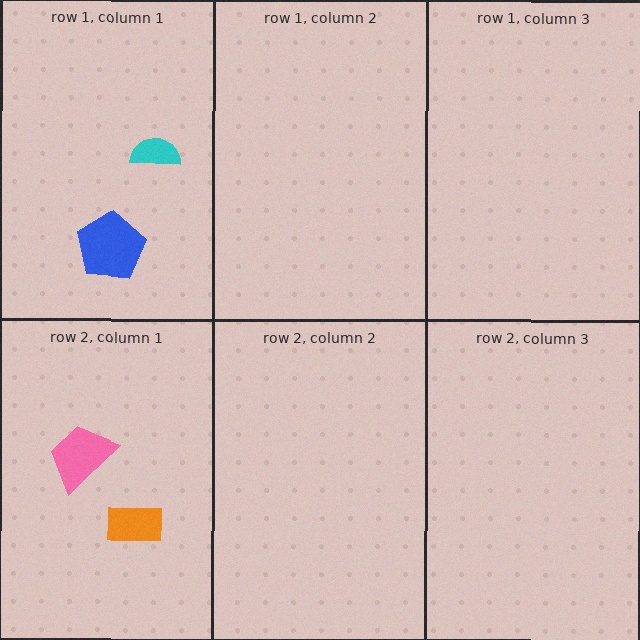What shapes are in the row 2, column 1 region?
The pink trapezoid, the orange rectangle.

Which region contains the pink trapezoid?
The row 2, column 1 region.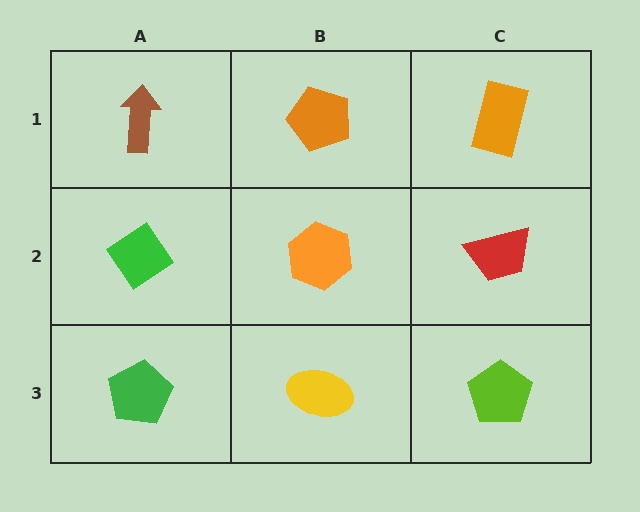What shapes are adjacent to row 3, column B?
An orange hexagon (row 2, column B), a green pentagon (row 3, column A), a lime pentagon (row 3, column C).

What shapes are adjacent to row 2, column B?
An orange pentagon (row 1, column B), a yellow ellipse (row 3, column B), a green diamond (row 2, column A), a red trapezoid (row 2, column C).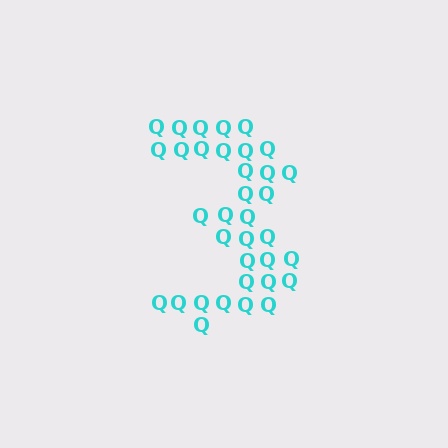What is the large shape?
The large shape is the digit 3.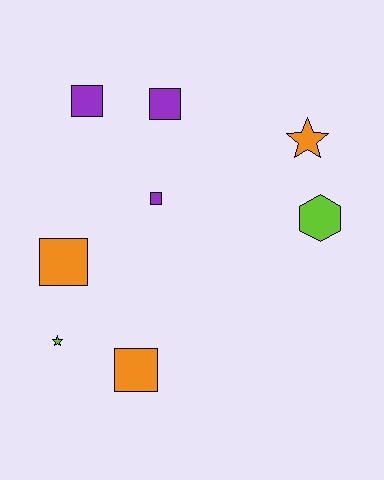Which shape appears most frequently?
Square, with 5 objects.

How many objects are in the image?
There are 8 objects.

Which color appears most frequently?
Purple, with 3 objects.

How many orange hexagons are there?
There are no orange hexagons.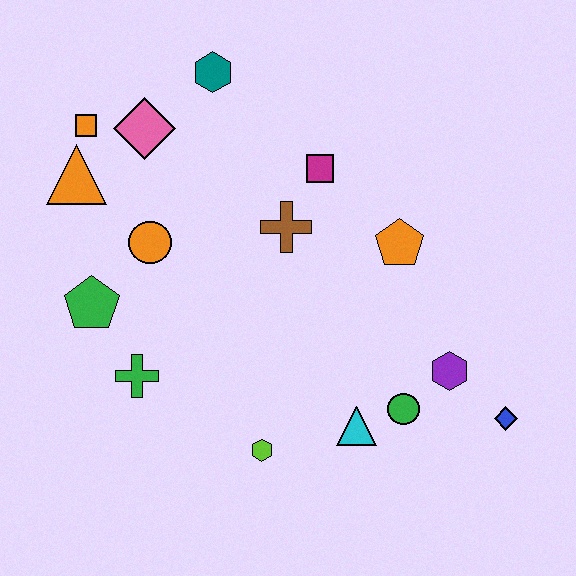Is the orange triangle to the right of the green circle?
No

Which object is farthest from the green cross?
The blue diamond is farthest from the green cross.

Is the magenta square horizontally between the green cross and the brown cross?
No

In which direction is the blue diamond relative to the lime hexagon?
The blue diamond is to the right of the lime hexagon.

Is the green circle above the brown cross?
No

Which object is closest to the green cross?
The green pentagon is closest to the green cross.